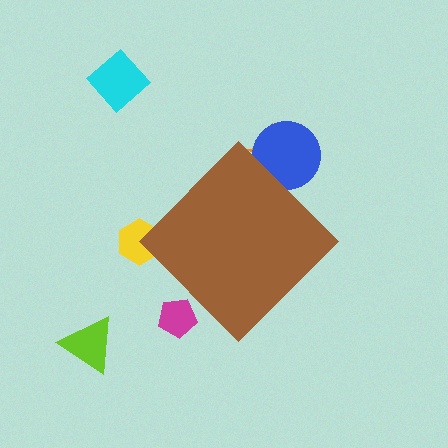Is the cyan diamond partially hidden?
No, the cyan diamond is fully visible.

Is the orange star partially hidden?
Yes, the orange star is partially hidden behind the brown diamond.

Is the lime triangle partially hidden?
No, the lime triangle is fully visible.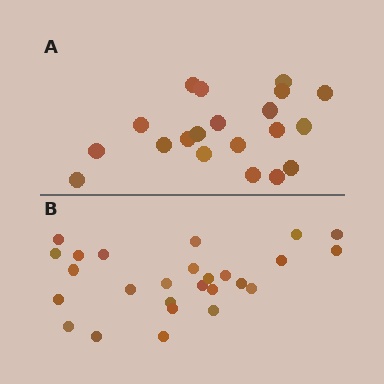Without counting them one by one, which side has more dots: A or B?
Region B (the bottom region) has more dots.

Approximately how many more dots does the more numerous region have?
Region B has about 6 more dots than region A.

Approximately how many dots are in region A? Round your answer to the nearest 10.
About 20 dots.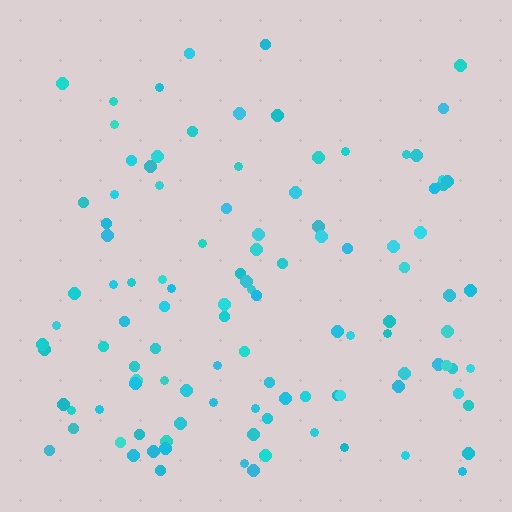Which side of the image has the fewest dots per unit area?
The top.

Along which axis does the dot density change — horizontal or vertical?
Vertical.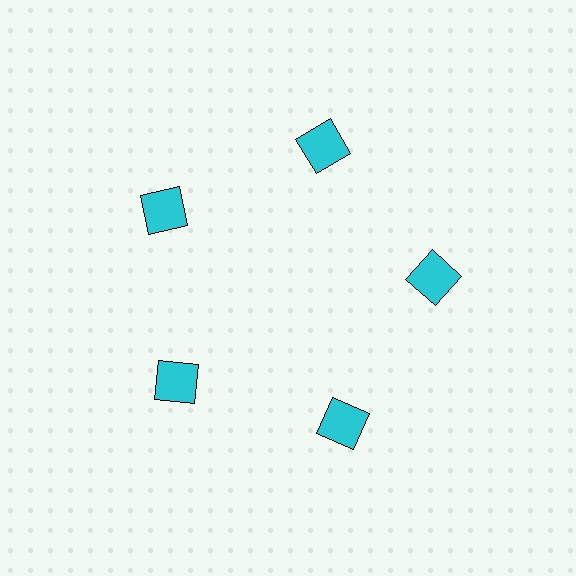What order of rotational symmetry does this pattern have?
This pattern has 5-fold rotational symmetry.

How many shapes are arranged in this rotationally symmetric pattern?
There are 5 shapes, arranged in 5 groups of 1.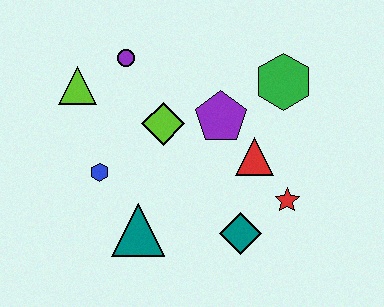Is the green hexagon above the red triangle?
Yes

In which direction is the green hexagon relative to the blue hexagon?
The green hexagon is to the right of the blue hexagon.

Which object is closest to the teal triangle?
The blue hexagon is closest to the teal triangle.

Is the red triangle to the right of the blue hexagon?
Yes